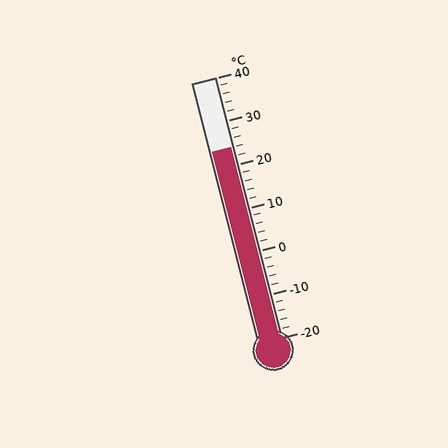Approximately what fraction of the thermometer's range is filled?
The thermometer is filled to approximately 75% of its range.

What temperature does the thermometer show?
The thermometer shows approximately 24°C.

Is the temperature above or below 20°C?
The temperature is above 20°C.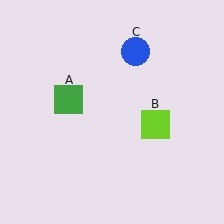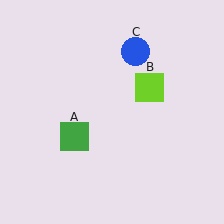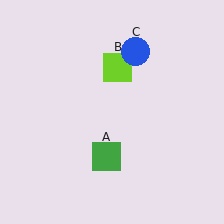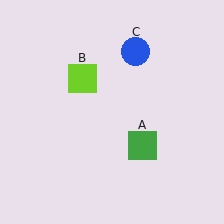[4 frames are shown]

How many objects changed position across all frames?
2 objects changed position: green square (object A), lime square (object B).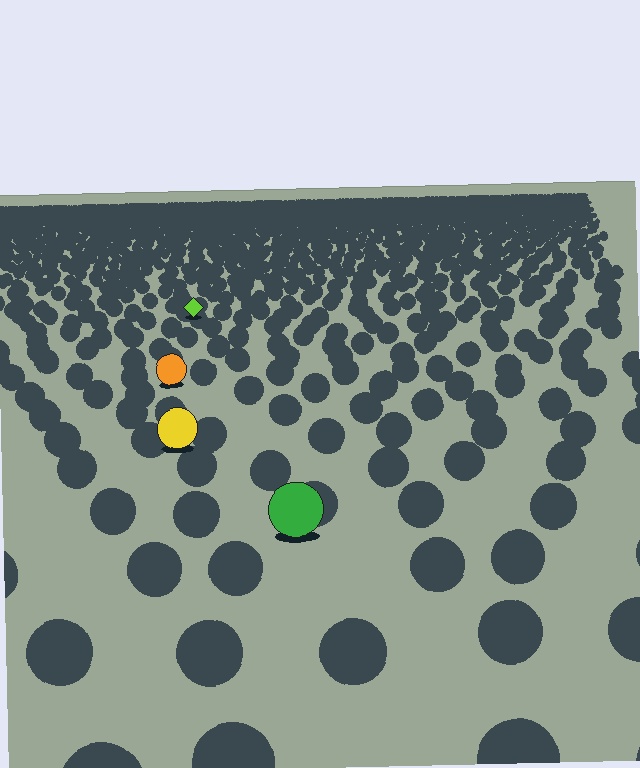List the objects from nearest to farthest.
From nearest to farthest: the green circle, the yellow circle, the orange circle, the lime diamond.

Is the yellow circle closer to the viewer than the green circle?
No. The green circle is closer — you can tell from the texture gradient: the ground texture is coarser near it.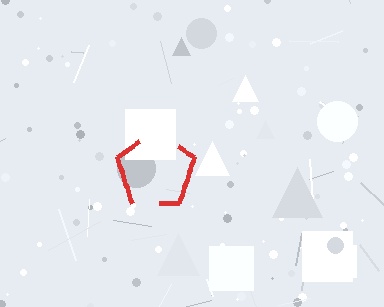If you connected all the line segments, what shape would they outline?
They would outline a pentagon.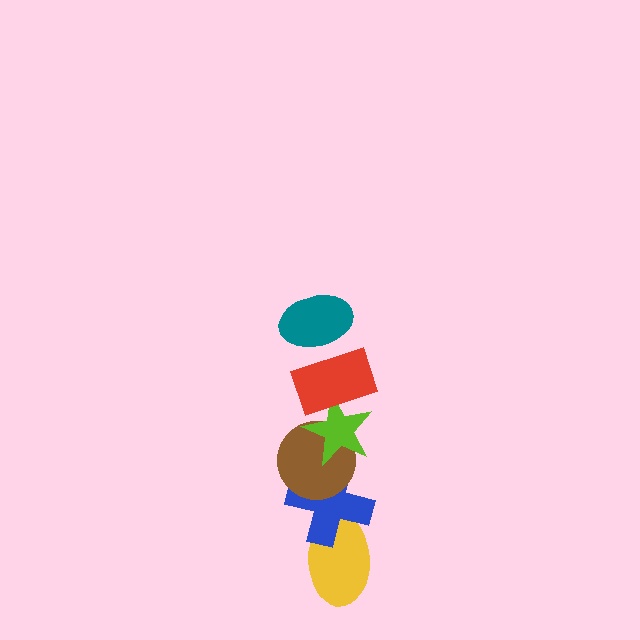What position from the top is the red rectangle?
The red rectangle is 2nd from the top.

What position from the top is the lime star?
The lime star is 3rd from the top.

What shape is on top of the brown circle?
The lime star is on top of the brown circle.